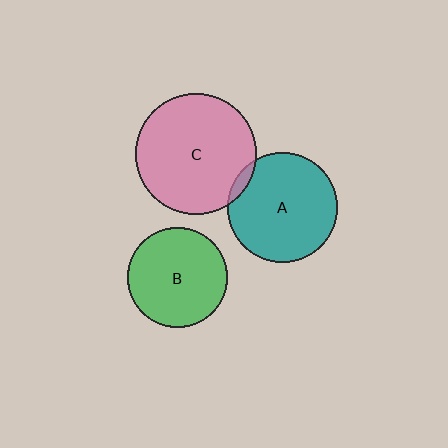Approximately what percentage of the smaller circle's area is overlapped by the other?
Approximately 5%.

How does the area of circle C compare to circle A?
Approximately 1.2 times.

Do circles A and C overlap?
Yes.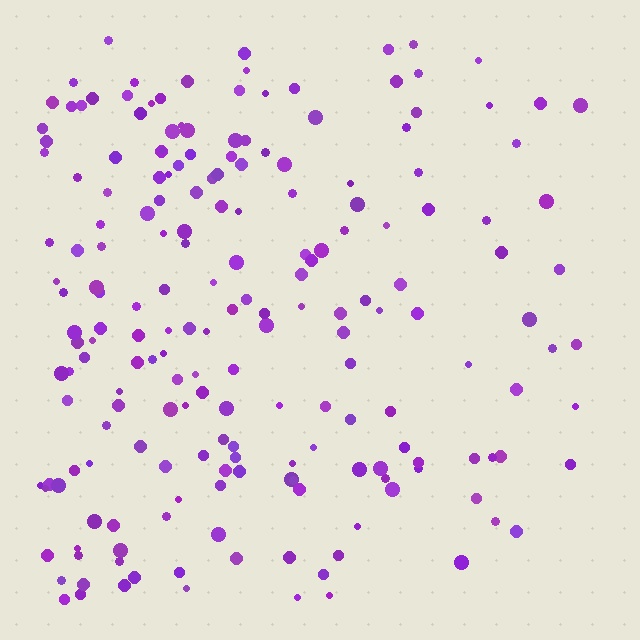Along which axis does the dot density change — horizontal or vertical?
Horizontal.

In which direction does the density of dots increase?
From right to left, with the left side densest.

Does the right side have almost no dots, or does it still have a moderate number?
Still a moderate number, just noticeably fewer than the left.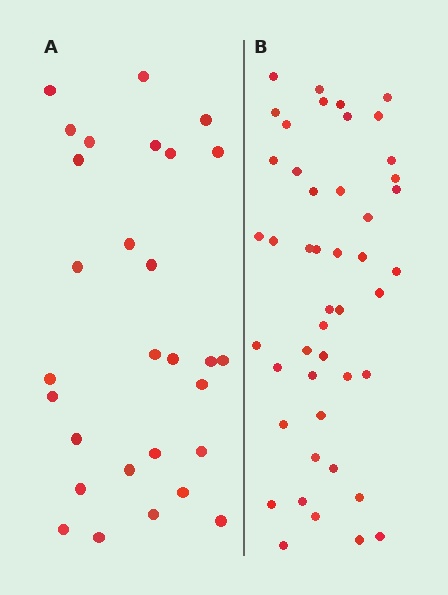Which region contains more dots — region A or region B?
Region B (the right region) has more dots.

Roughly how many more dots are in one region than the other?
Region B has approximately 15 more dots than region A.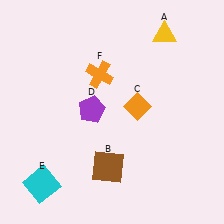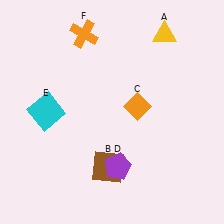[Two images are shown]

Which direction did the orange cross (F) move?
The orange cross (F) moved up.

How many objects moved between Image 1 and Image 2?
3 objects moved between the two images.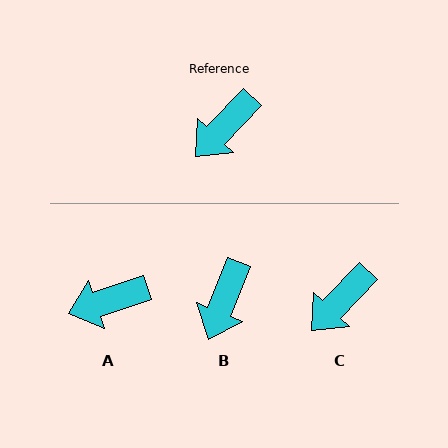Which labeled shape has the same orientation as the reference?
C.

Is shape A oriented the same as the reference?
No, it is off by about 28 degrees.